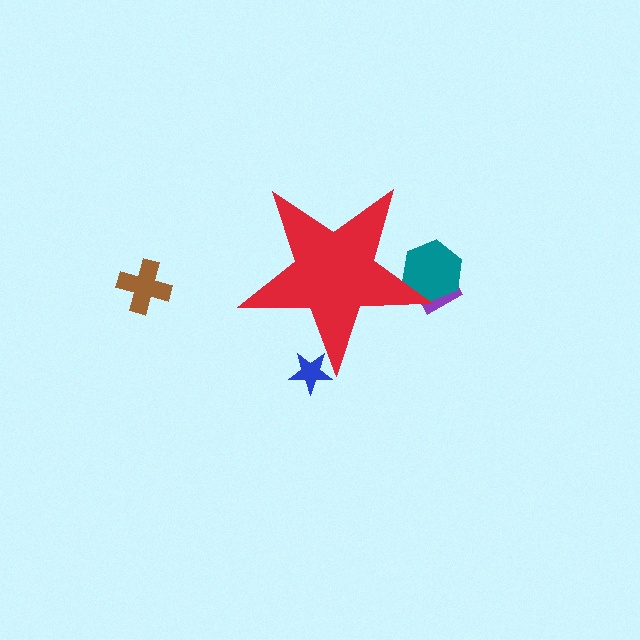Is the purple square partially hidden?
Yes, the purple square is partially hidden behind the red star.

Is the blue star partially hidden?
Yes, the blue star is partially hidden behind the red star.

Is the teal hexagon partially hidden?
Yes, the teal hexagon is partially hidden behind the red star.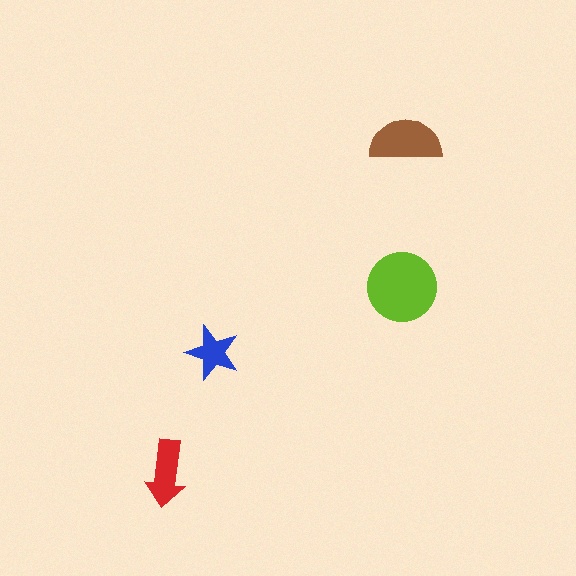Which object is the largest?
The lime circle.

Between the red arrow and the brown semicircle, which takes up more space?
The brown semicircle.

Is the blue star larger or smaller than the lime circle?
Smaller.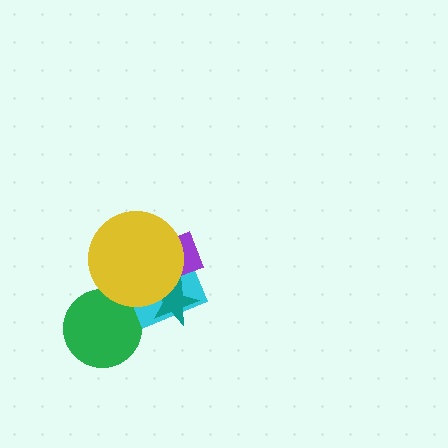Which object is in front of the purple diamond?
The yellow circle is in front of the purple diamond.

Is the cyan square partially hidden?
Yes, it is partially covered by another shape.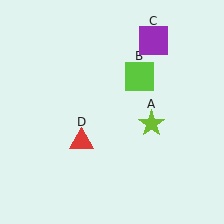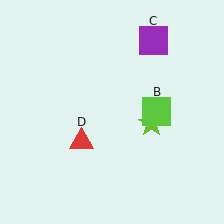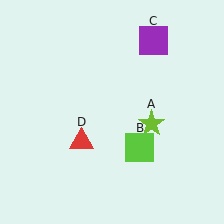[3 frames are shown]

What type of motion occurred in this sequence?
The lime square (object B) rotated clockwise around the center of the scene.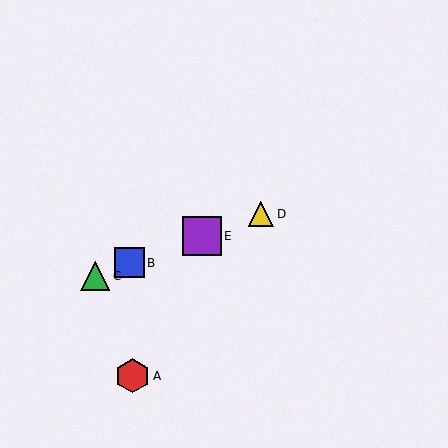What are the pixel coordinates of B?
Object B is at (129, 263).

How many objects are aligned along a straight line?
4 objects (B, C, D, E) are aligned along a straight line.